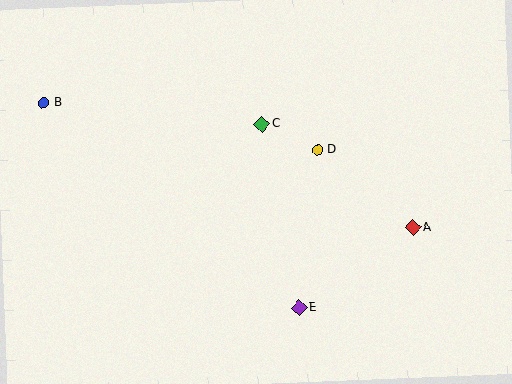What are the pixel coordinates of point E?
Point E is at (299, 308).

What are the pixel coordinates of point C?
Point C is at (262, 124).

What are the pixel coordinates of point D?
Point D is at (318, 150).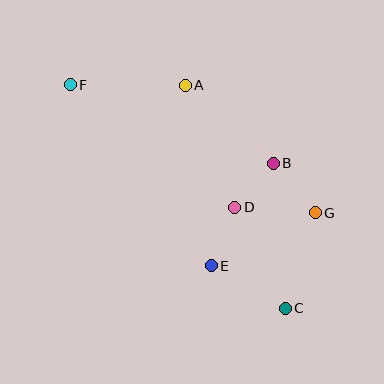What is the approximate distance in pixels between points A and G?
The distance between A and G is approximately 182 pixels.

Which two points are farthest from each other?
Points C and F are farthest from each other.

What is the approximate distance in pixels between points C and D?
The distance between C and D is approximately 113 pixels.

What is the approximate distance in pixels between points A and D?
The distance between A and D is approximately 132 pixels.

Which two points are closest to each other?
Points B and D are closest to each other.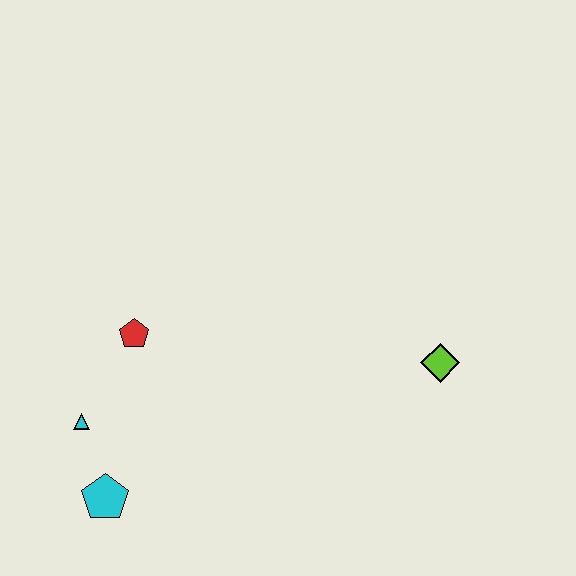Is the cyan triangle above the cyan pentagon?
Yes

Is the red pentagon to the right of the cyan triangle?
Yes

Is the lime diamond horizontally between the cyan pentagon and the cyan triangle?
No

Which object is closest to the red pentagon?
The cyan triangle is closest to the red pentagon.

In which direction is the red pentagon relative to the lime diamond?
The red pentagon is to the left of the lime diamond.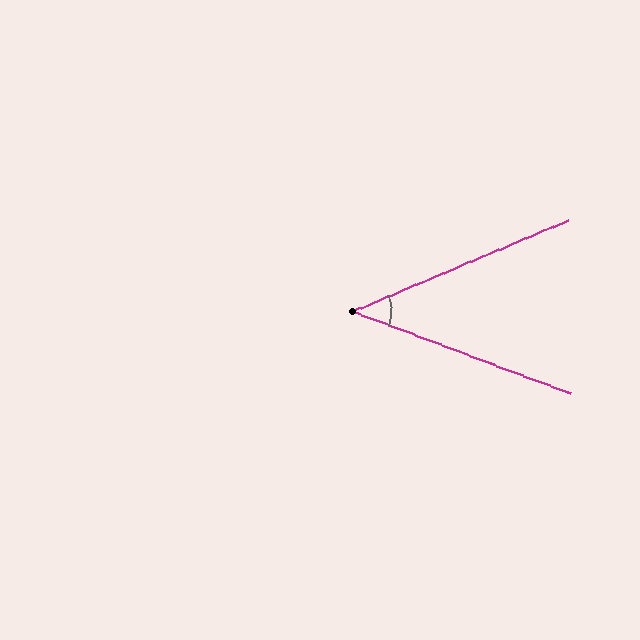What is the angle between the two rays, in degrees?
Approximately 44 degrees.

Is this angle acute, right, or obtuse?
It is acute.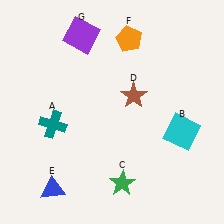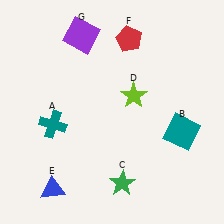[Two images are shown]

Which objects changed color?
B changed from cyan to teal. D changed from brown to lime. F changed from orange to red.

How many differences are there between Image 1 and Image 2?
There are 3 differences between the two images.